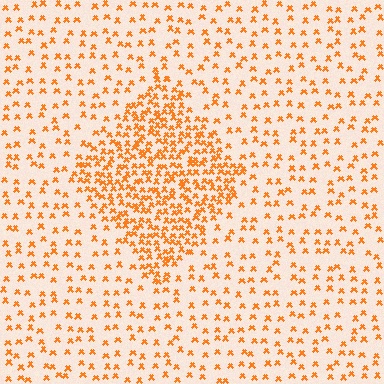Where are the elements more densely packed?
The elements are more densely packed inside the diamond boundary.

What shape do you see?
I see a diamond.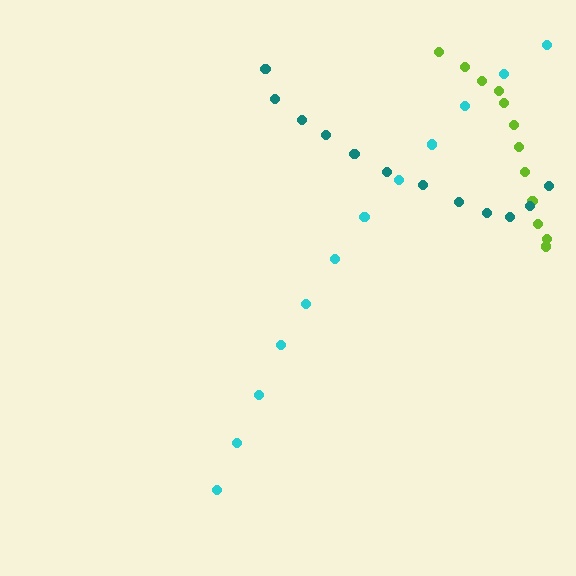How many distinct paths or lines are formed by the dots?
There are 3 distinct paths.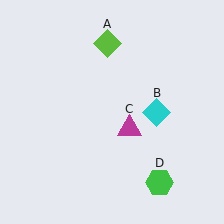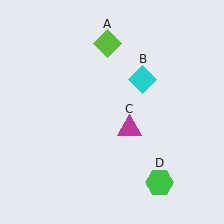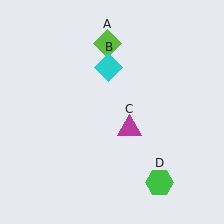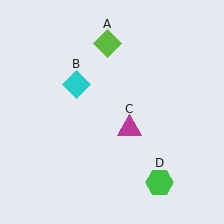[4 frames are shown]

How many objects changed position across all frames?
1 object changed position: cyan diamond (object B).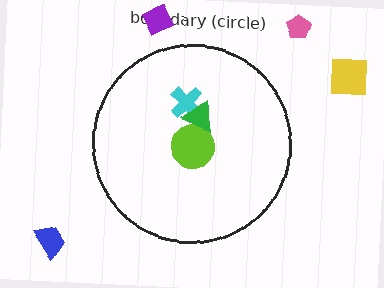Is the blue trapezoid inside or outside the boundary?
Outside.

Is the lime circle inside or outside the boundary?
Inside.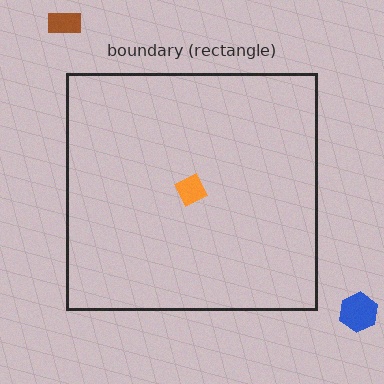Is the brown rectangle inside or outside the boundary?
Outside.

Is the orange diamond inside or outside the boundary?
Inside.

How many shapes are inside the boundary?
1 inside, 2 outside.